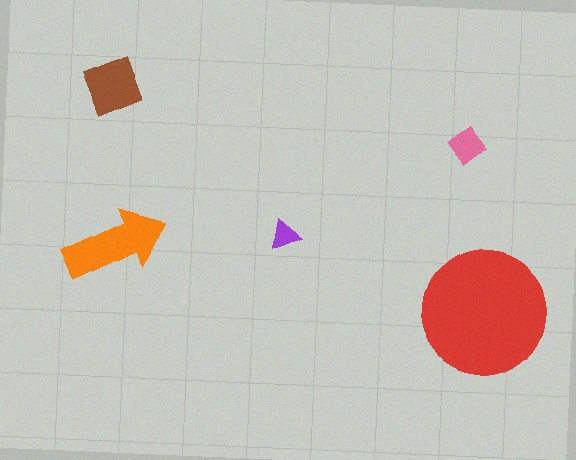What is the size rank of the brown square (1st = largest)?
3rd.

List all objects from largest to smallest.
The red circle, the orange arrow, the brown square, the pink diamond, the purple triangle.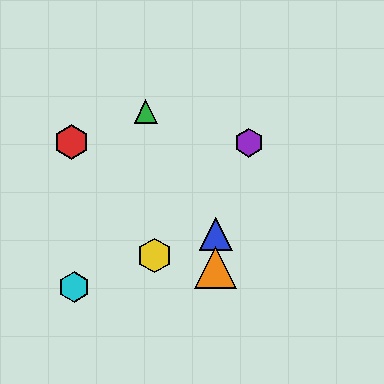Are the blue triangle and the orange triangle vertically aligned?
Yes, both are at x≈216.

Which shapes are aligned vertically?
The blue triangle, the orange triangle are aligned vertically.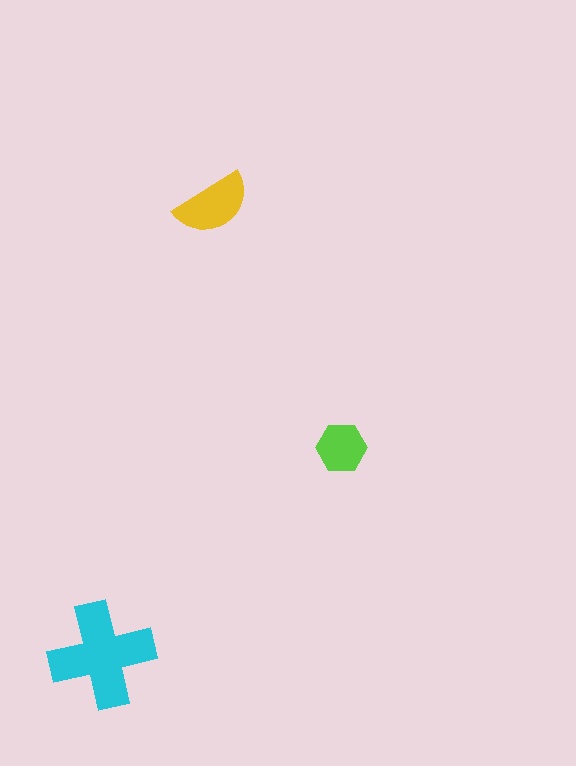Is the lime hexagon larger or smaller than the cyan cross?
Smaller.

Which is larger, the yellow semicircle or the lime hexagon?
The yellow semicircle.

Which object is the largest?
The cyan cross.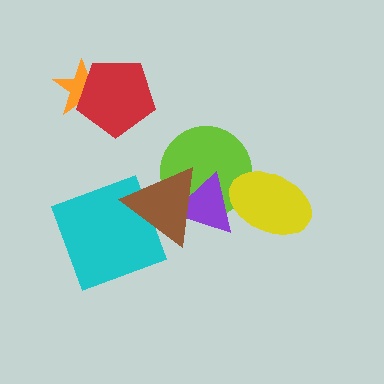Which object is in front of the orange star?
The red pentagon is in front of the orange star.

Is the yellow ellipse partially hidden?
No, no other shape covers it.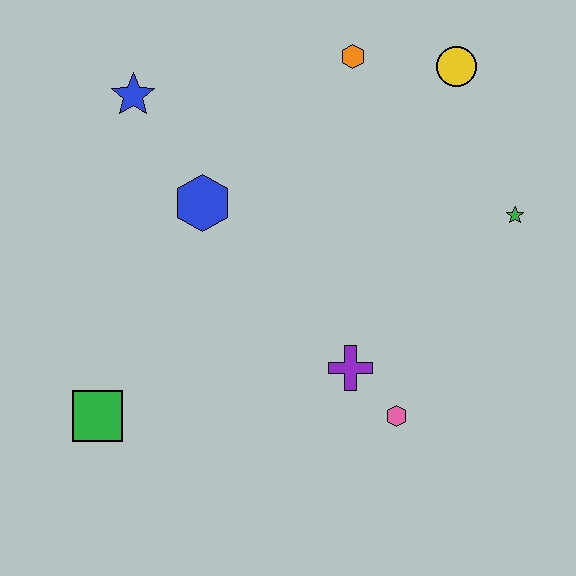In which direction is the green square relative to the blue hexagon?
The green square is below the blue hexagon.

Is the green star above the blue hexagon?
No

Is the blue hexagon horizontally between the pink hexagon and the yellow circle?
No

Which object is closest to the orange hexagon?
The yellow circle is closest to the orange hexagon.